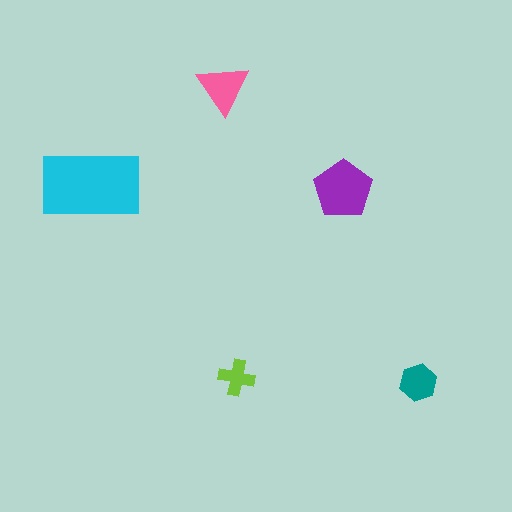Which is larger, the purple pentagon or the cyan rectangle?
The cyan rectangle.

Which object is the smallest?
The lime cross.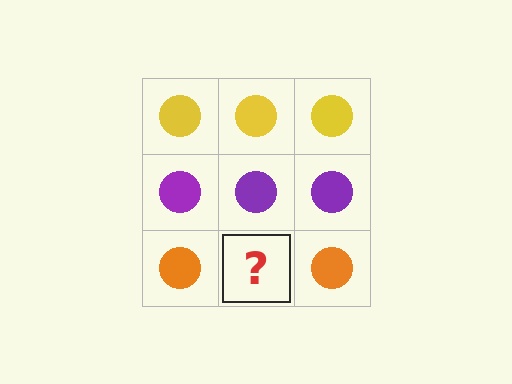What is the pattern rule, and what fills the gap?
The rule is that each row has a consistent color. The gap should be filled with an orange circle.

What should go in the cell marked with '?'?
The missing cell should contain an orange circle.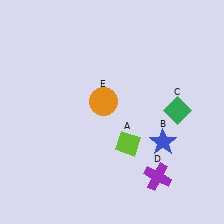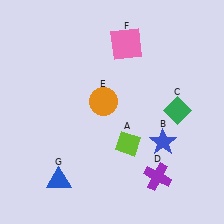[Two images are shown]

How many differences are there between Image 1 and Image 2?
There are 2 differences between the two images.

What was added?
A pink square (F), a blue triangle (G) were added in Image 2.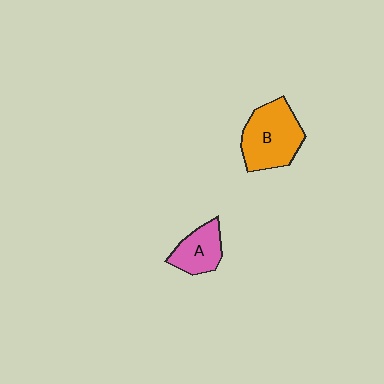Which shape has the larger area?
Shape B (orange).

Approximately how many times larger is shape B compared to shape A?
Approximately 1.7 times.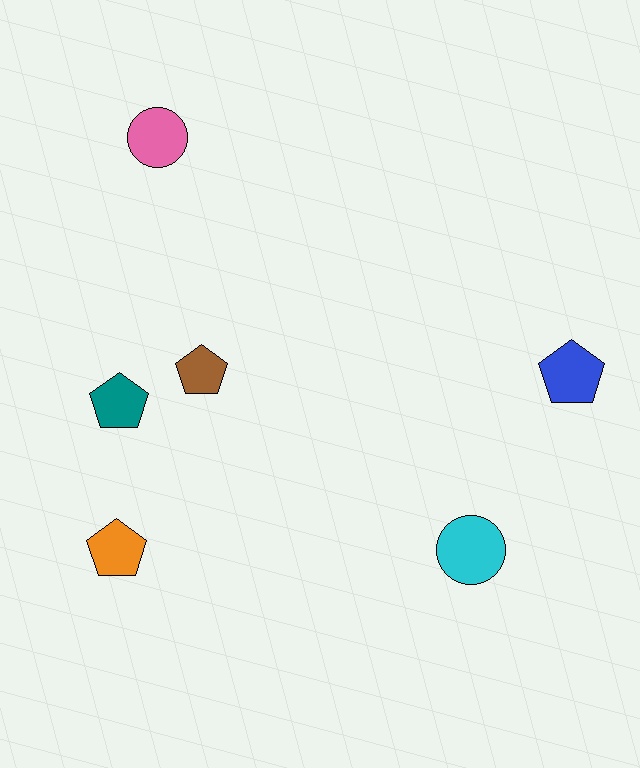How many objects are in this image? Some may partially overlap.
There are 6 objects.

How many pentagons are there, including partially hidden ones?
There are 4 pentagons.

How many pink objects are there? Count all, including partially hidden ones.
There is 1 pink object.